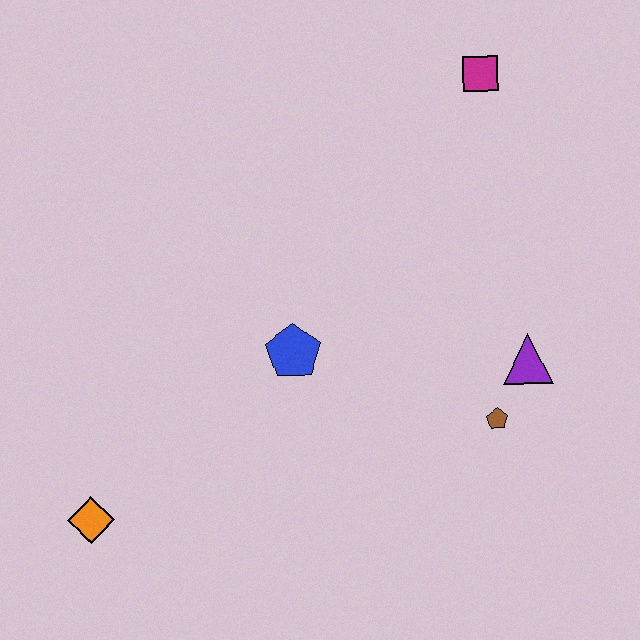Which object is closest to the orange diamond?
The blue pentagon is closest to the orange diamond.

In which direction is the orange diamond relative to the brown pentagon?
The orange diamond is to the left of the brown pentagon.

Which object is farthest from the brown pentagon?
The orange diamond is farthest from the brown pentagon.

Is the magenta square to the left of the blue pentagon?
No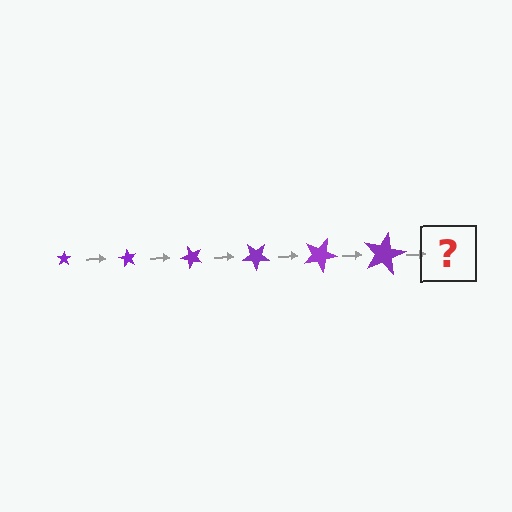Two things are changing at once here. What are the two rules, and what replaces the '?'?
The two rules are that the star grows larger each step and it rotates 60 degrees each step. The '?' should be a star, larger than the previous one and rotated 360 degrees from the start.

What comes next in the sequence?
The next element should be a star, larger than the previous one and rotated 360 degrees from the start.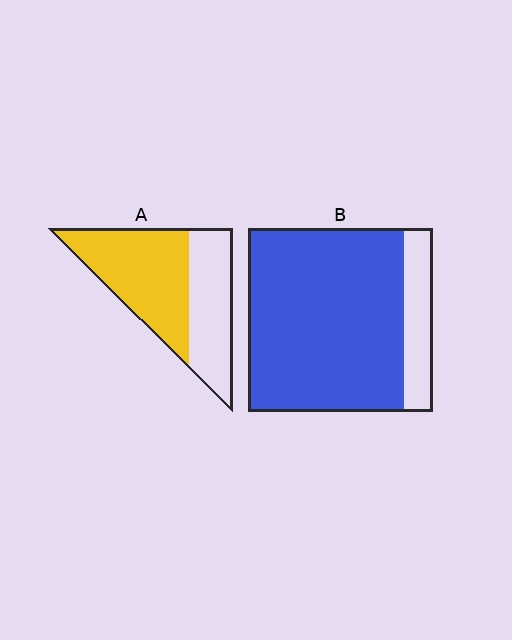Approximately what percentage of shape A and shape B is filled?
A is approximately 60% and B is approximately 85%.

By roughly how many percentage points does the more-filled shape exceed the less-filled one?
By roughly 25 percentage points (B over A).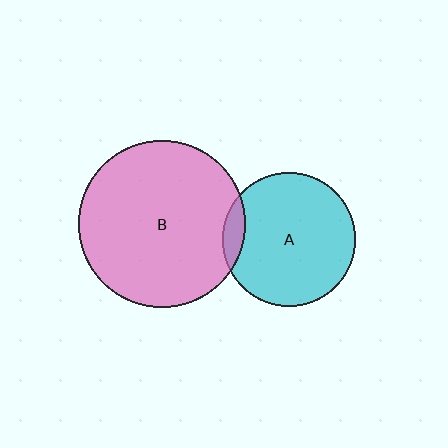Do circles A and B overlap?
Yes.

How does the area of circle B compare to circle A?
Approximately 1.6 times.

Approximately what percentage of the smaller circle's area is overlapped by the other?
Approximately 10%.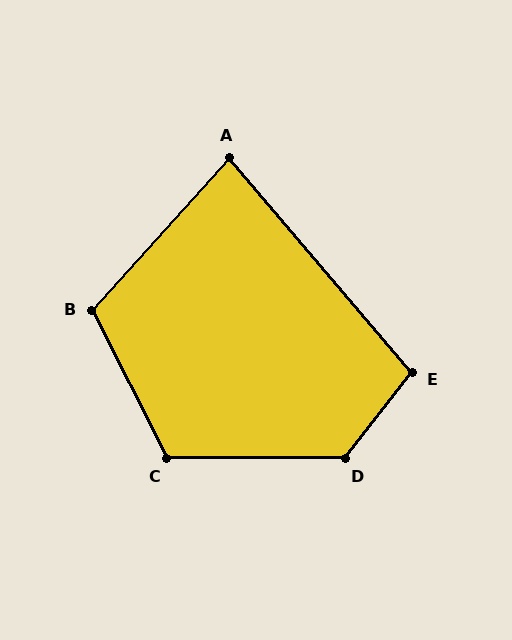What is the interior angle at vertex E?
Approximately 102 degrees (obtuse).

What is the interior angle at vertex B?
Approximately 111 degrees (obtuse).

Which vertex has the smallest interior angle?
A, at approximately 82 degrees.